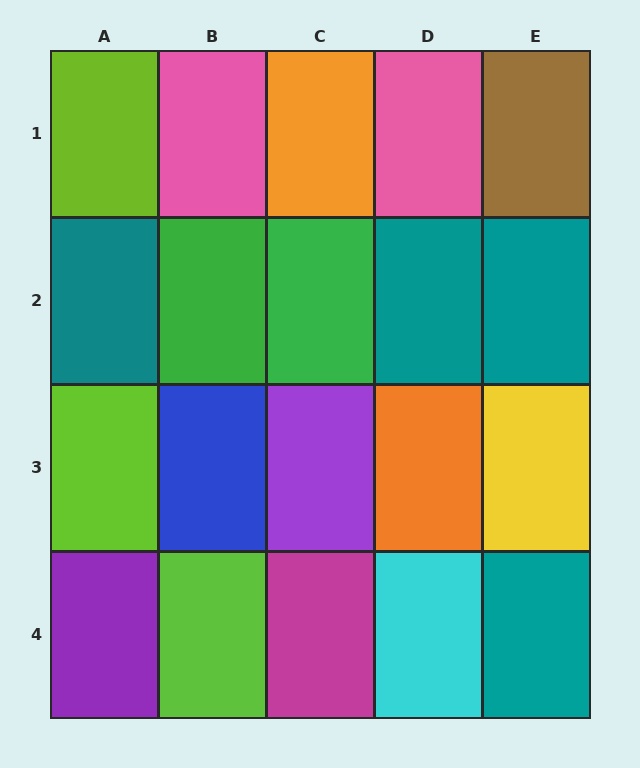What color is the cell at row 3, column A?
Lime.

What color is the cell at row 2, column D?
Teal.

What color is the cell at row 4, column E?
Teal.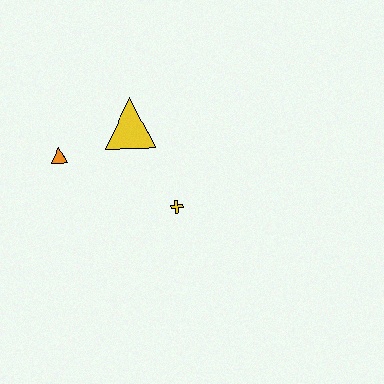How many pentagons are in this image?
There are no pentagons.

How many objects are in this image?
There are 3 objects.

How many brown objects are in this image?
There are no brown objects.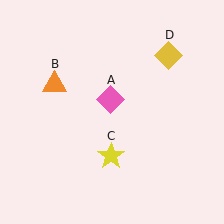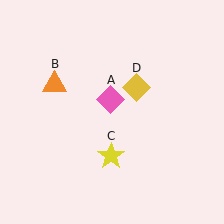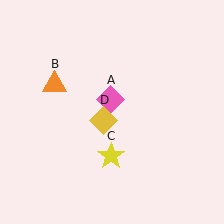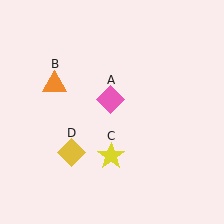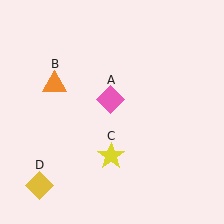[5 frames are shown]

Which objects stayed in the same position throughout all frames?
Pink diamond (object A) and orange triangle (object B) and yellow star (object C) remained stationary.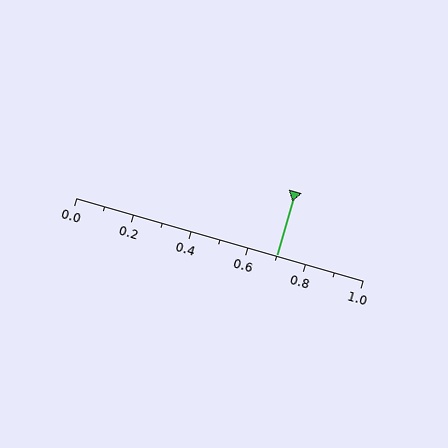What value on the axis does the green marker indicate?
The marker indicates approximately 0.7.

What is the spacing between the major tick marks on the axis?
The major ticks are spaced 0.2 apart.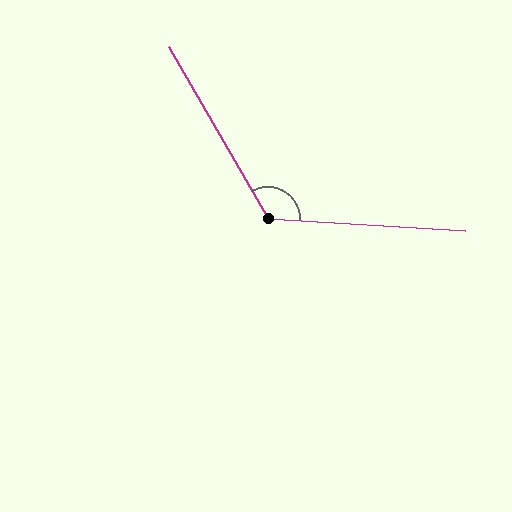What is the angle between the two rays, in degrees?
Approximately 124 degrees.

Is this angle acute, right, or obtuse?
It is obtuse.